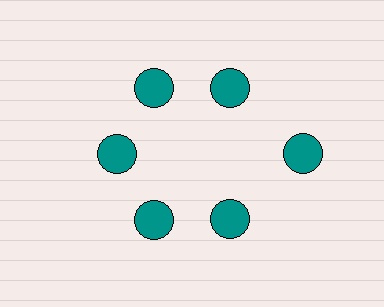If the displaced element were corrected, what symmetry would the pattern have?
It would have 6-fold rotational symmetry — the pattern would map onto itself every 60 degrees.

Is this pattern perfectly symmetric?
No. The 6 teal circles are arranged in a ring, but one element near the 3 o'clock position is pushed outward from the center, breaking the 6-fold rotational symmetry.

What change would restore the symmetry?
The symmetry would be restored by moving it inward, back onto the ring so that all 6 circles sit at equal angles and equal distance from the center.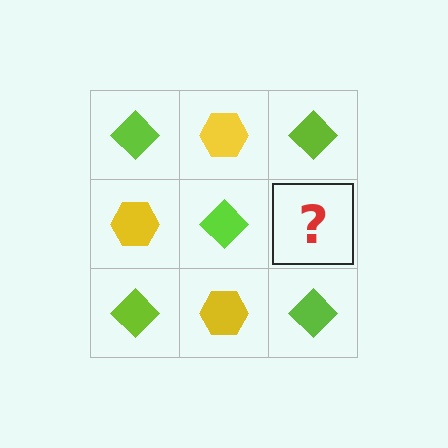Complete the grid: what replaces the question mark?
The question mark should be replaced with a yellow hexagon.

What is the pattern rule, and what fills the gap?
The rule is that it alternates lime diamond and yellow hexagon in a checkerboard pattern. The gap should be filled with a yellow hexagon.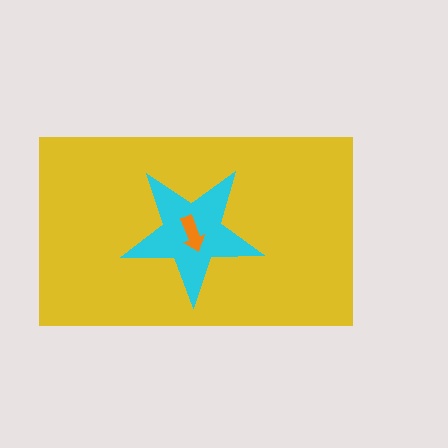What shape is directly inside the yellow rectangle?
The cyan star.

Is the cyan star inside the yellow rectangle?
Yes.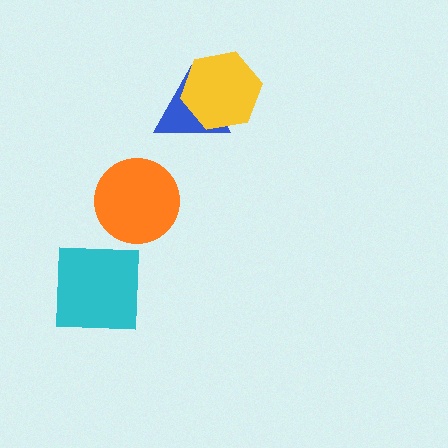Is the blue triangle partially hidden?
Yes, it is partially covered by another shape.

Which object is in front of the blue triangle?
The yellow hexagon is in front of the blue triangle.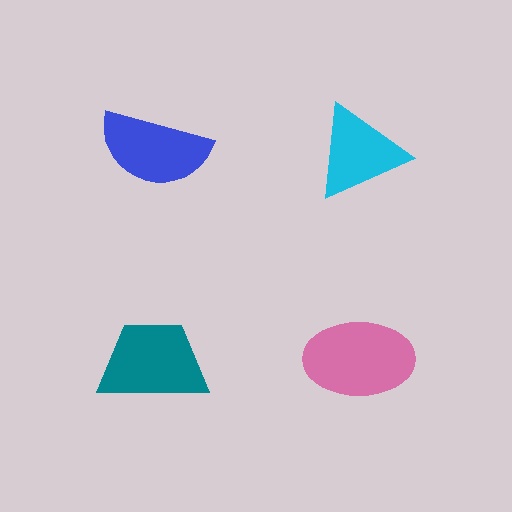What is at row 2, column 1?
A teal trapezoid.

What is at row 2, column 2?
A pink ellipse.